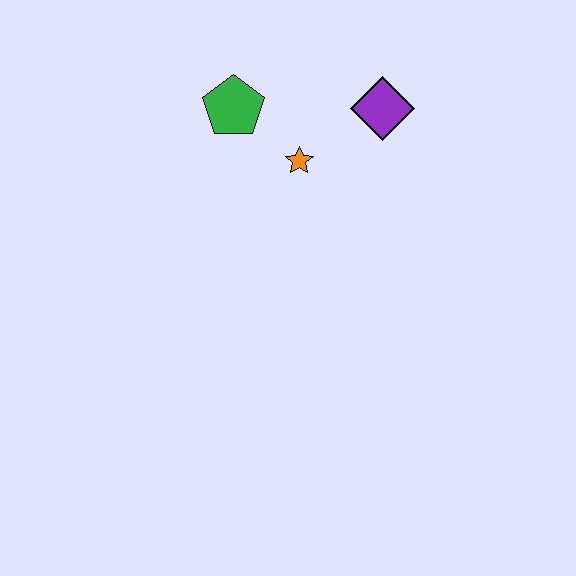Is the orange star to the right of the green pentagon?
Yes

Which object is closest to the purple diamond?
The orange star is closest to the purple diamond.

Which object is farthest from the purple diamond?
The green pentagon is farthest from the purple diamond.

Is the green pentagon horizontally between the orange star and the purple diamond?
No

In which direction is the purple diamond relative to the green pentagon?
The purple diamond is to the right of the green pentagon.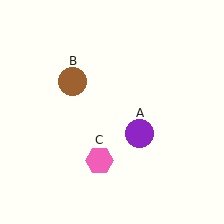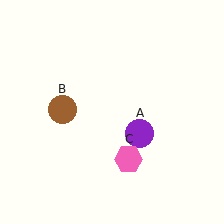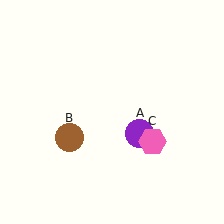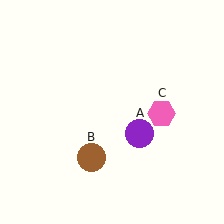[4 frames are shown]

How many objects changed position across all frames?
2 objects changed position: brown circle (object B), pink hexagon (object C).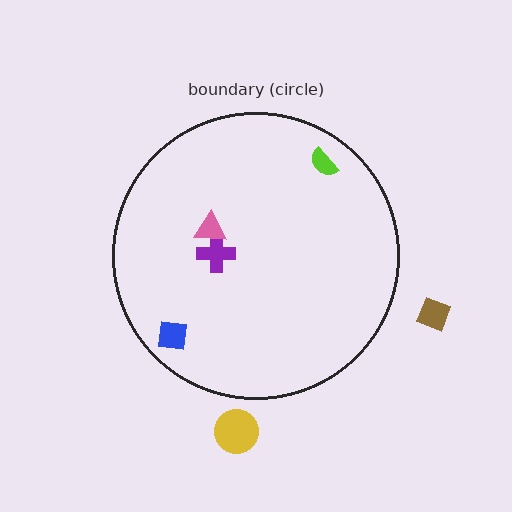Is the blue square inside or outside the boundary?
Inside.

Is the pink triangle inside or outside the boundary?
Inside.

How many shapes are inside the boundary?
4 inside, 2 outside.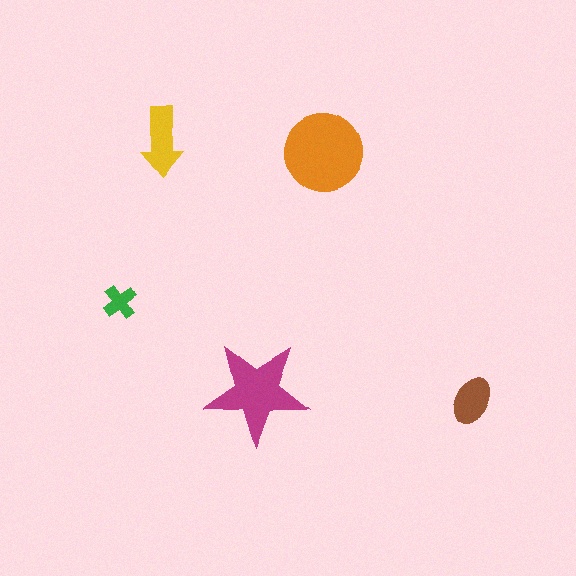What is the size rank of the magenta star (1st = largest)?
2nd.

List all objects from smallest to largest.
The green cross, the brown ellipse, the yellow arrow, the magenta star, the orange circle.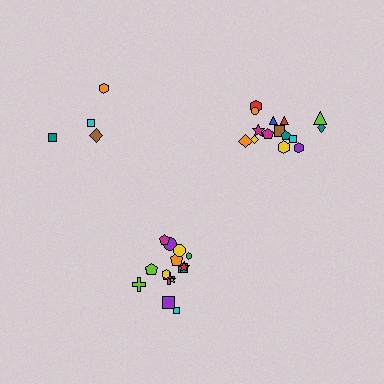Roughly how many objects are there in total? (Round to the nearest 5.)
Roughly 35 objects in total.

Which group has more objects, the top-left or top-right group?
The top-right group.